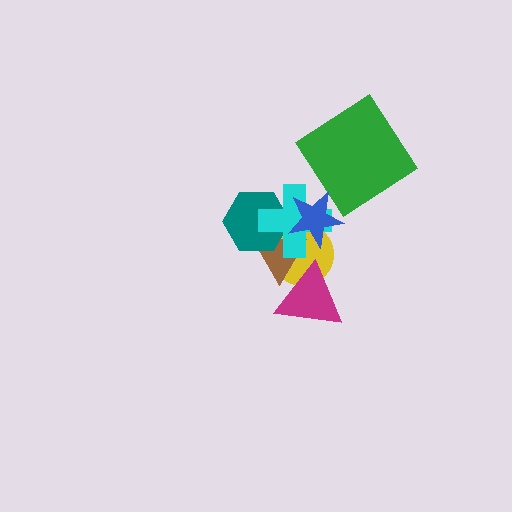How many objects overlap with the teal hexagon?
3 objects overlap with the teal hexagon.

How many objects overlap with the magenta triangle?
2 objects overlap with the magenta triangle.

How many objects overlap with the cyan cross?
4 objects overlap with the cyan cross.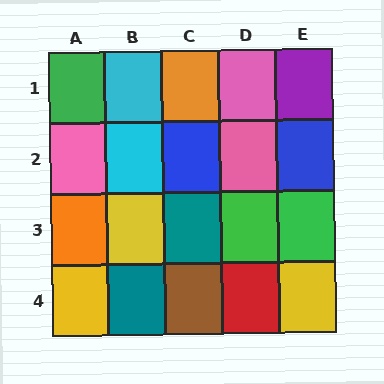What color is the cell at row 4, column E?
Yellow.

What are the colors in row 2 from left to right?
Pink, cyan, blue, pink, blue.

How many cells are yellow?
3 cells are yellow.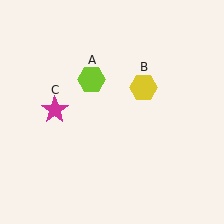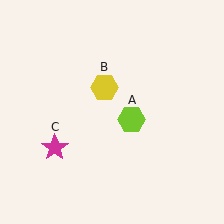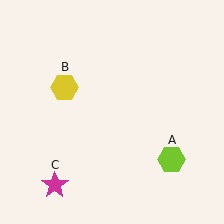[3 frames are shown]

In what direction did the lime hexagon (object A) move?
The lime hexagon (object A) moved down and to the right.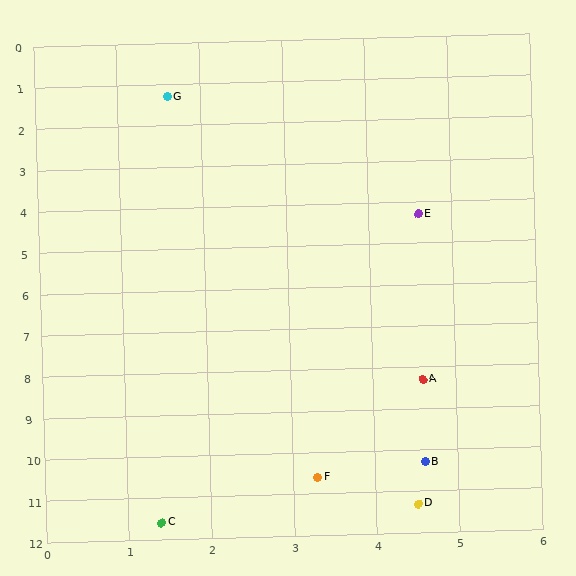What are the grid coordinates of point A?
Point A is at approximately (4.6, 8.3).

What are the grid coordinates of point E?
Point E is at approximately (4.6, 4.3).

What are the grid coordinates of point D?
Point D is at approximately (4.5, 11.3).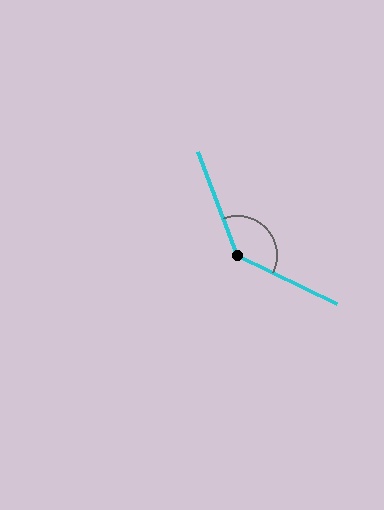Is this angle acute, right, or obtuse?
It is obtuse.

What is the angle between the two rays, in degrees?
Approximately 137 degrees.